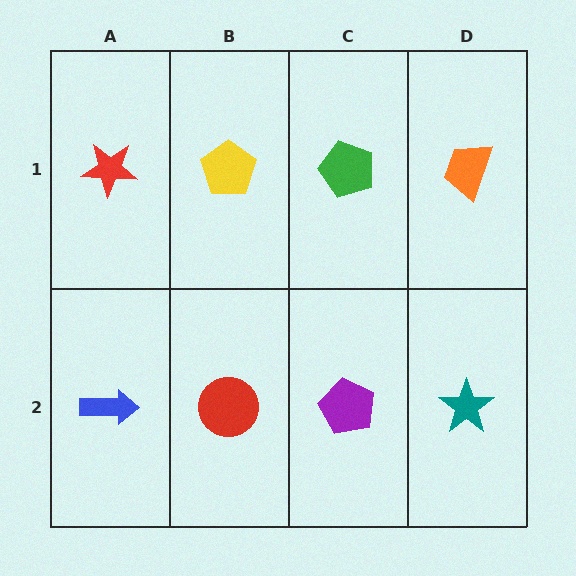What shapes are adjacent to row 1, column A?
A blue arrow (row 2, column A), a yellow pentagon (row 1, column B).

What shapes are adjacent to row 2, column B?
A yellow pentagon (row 1, column B), a blue arrow (row 2, column A), a purple pentagon (row 2, column C).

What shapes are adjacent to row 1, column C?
A purple pentagon (row 2, column C), a yellow pentagon (row 1, column B), an orange trapezoid (row 1, column D).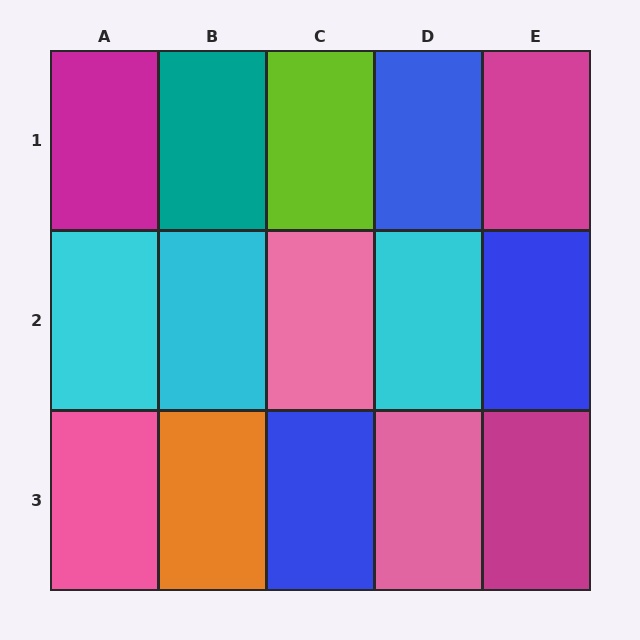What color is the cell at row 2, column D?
Cyan.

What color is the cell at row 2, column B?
Cyan.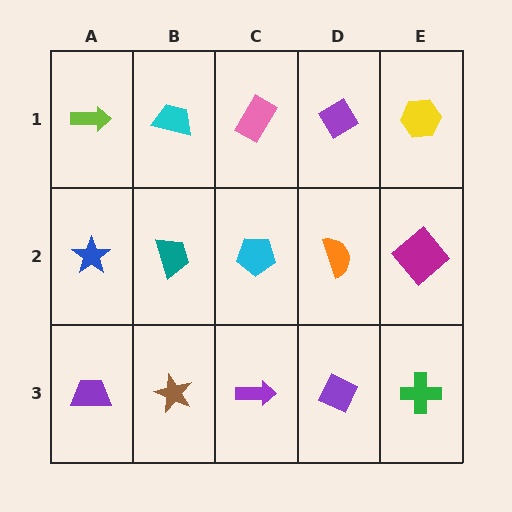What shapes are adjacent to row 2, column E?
A yellow hexagon (row 1, column E), a green cross (row 3, column E), an orange semicircle (row 2, column D).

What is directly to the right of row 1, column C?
A purple diamond.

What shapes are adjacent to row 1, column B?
A teal trapezoid (row 2, column B), a lime arrow (row 1, column A), a pink rectangle (row 1, column C).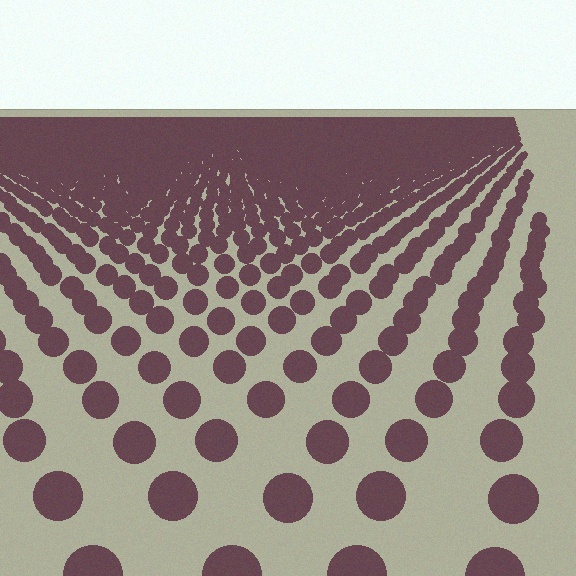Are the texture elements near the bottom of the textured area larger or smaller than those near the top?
Larger. Near the bottom, elements are closer to the viewer and appear at a bigger on-screen size.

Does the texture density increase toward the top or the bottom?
Density increases toward the top.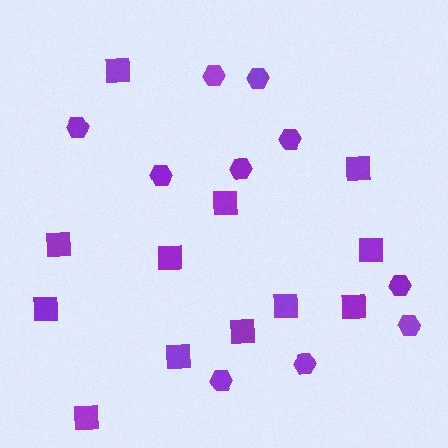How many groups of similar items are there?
There are 2 groups: one group of squares (12) and one group of hexagons (10).